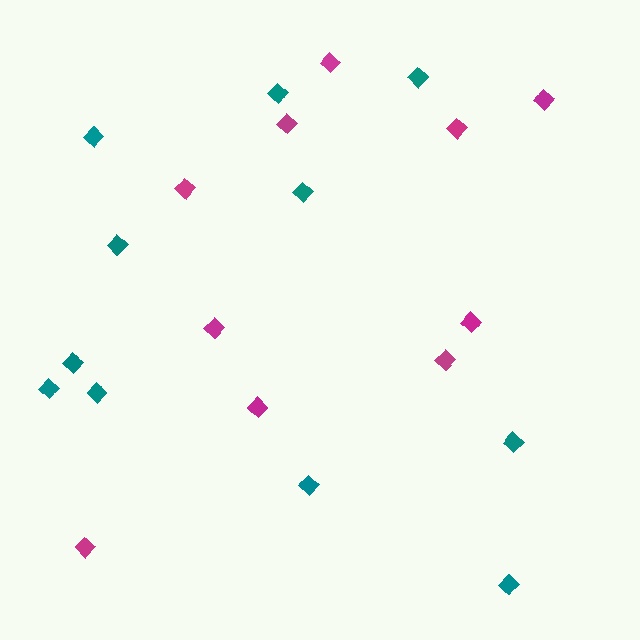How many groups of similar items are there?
There are 2 groups: one group of magenta diamonds (10) and one group of teal diamonds (11).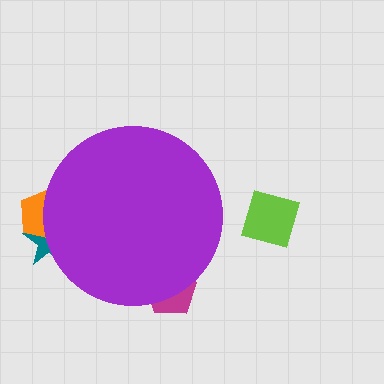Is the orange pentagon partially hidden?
Yes, the orange pentagon is partially hidden behind the purple circle.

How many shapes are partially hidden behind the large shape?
3 shapes are partially hidden.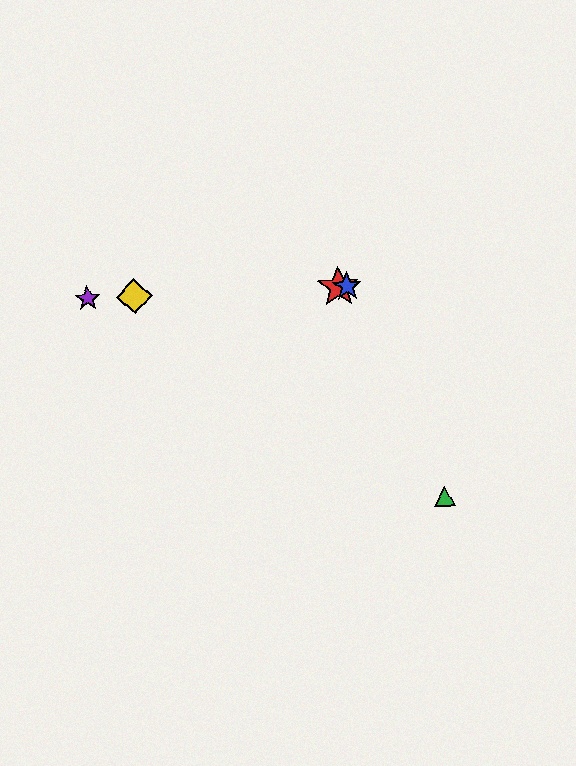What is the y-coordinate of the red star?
The red star is at y≈287.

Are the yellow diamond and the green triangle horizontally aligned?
No, the yellow diamond is at y≈296 and the green triangle is at y≈496.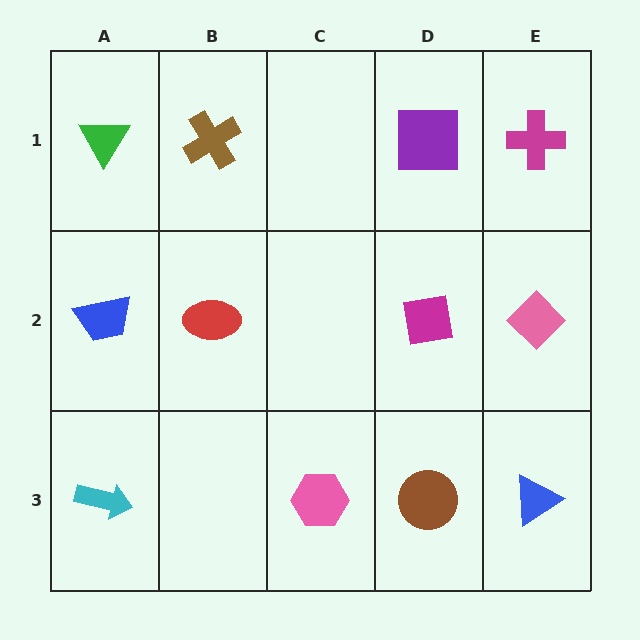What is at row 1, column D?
A purple square.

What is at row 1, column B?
A brown cross.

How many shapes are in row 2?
4 shapes.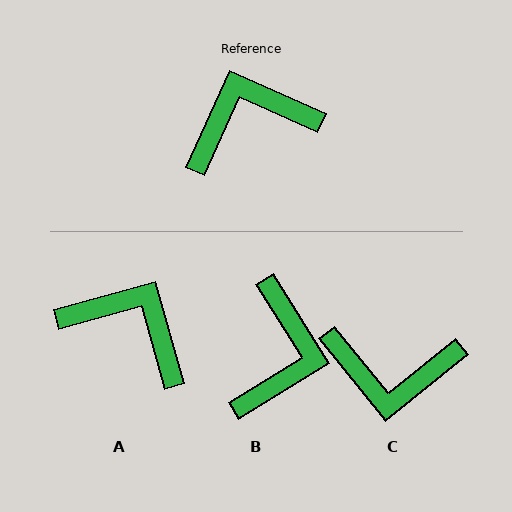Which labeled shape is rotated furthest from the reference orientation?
C, about 153 degrees away.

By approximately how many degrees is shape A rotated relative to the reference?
Approximately 50 degrees clockwise.